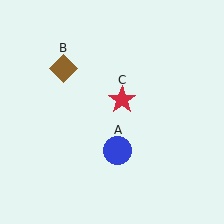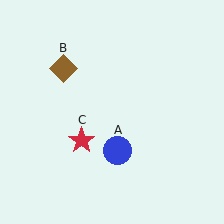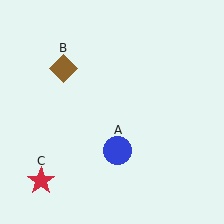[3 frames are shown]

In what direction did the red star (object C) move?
The red star (object C) moved down and to the left.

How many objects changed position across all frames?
1 object changed position: red star (object C).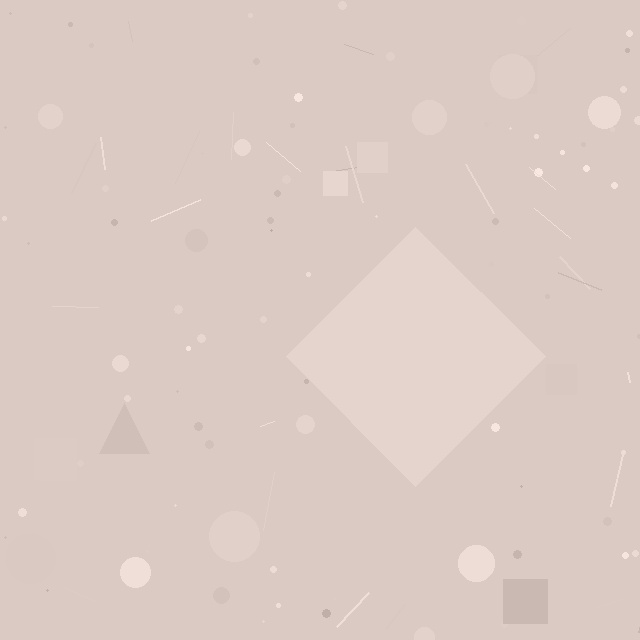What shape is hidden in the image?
A diamond is hidden in the image.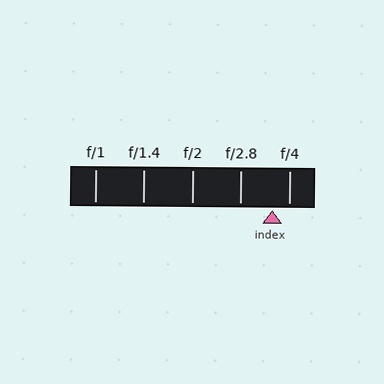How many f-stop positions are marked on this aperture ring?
There are 5 f-stop positions marked.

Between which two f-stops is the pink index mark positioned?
The index mark is between f/2.8 and f/4.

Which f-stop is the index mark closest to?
The index mark is closest to f/4.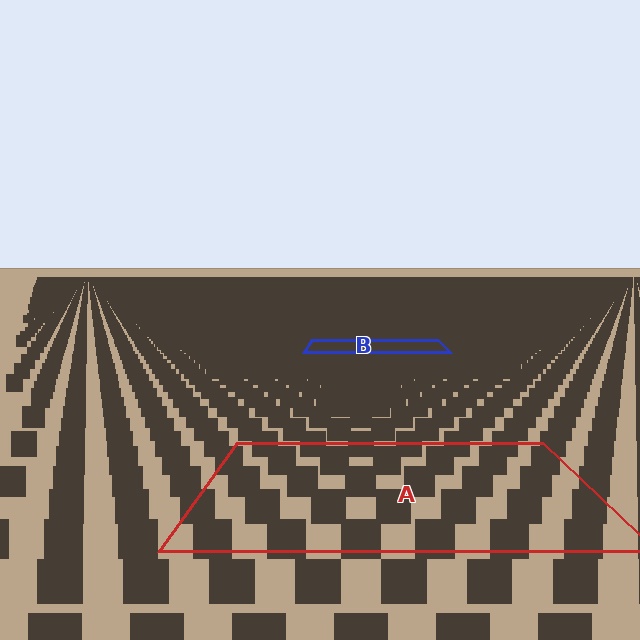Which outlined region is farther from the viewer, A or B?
Region B is farther from the viewer — the texture elements inside it appear smaller and more densely packed.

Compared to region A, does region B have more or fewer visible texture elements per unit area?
Region B has more texture elements per unit area — they are packed more densely because it is farther away.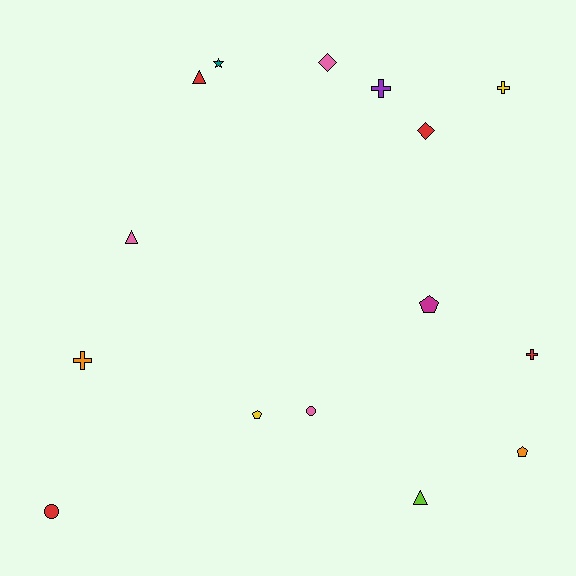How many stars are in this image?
There is 1 star.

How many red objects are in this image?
There are 4 red objects.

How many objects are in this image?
There are 15 objects.